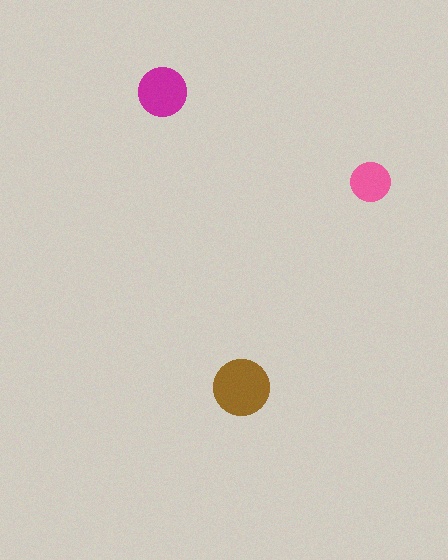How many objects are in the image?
There are 3 objects in the image.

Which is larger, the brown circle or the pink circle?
The brown one.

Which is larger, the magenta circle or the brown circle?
The brown one.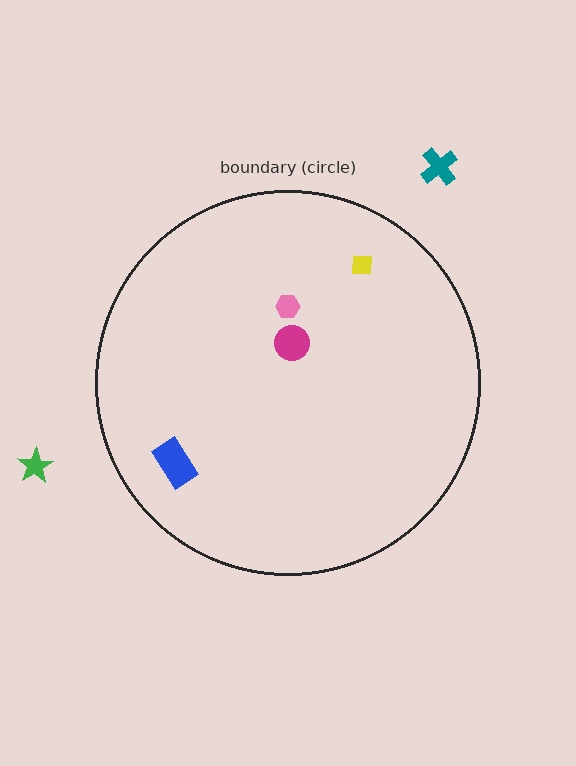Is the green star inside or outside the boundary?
Outside.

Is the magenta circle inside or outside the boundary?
Inside.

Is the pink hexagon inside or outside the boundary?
Inside.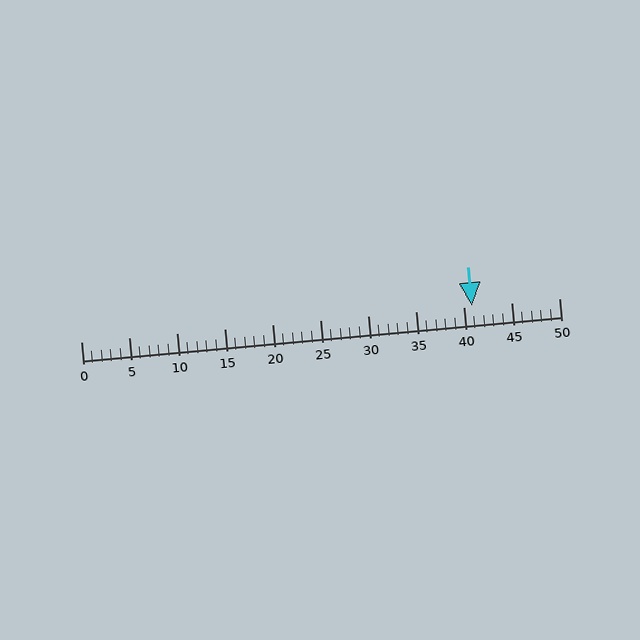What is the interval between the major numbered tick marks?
The major tick marks are spaced 5 units apart.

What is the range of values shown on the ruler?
The ruler shows values from 0 to 50.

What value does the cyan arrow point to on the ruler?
The cyan arrow points to approximately 41.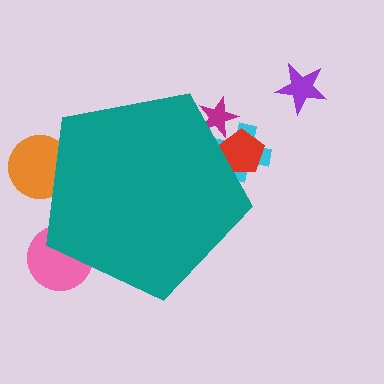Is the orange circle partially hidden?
Yes, the orange circle is partially hidden behind the teal pentagon.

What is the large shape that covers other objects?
A teal pentagon.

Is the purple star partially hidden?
No, the purple star is fully visible.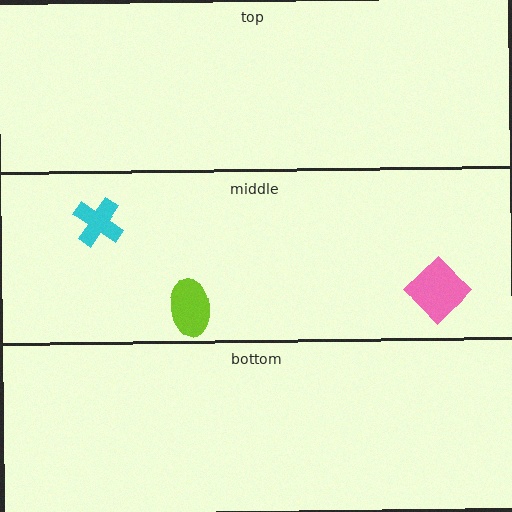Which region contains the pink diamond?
The middle region.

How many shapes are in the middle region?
3.